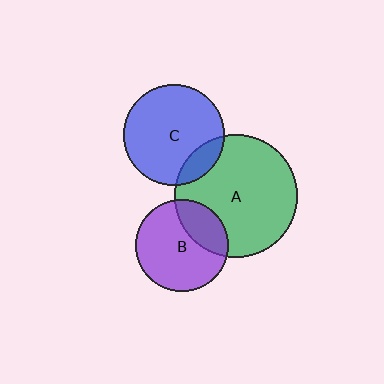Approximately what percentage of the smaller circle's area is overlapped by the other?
Approximately 30%.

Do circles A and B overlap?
Yes.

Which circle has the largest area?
Circle A (green).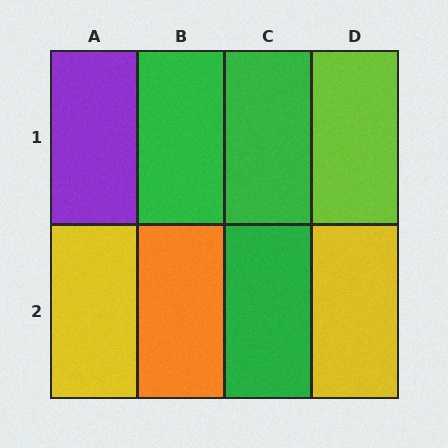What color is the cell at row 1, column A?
Purple.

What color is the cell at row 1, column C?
Green.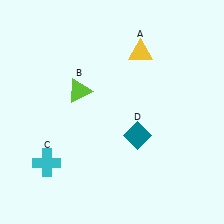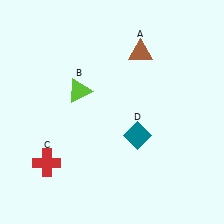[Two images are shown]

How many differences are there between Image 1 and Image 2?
There are 2 differences between the two images.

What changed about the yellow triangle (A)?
In Image 1, A is yellow. In Image 2, it changed to brown.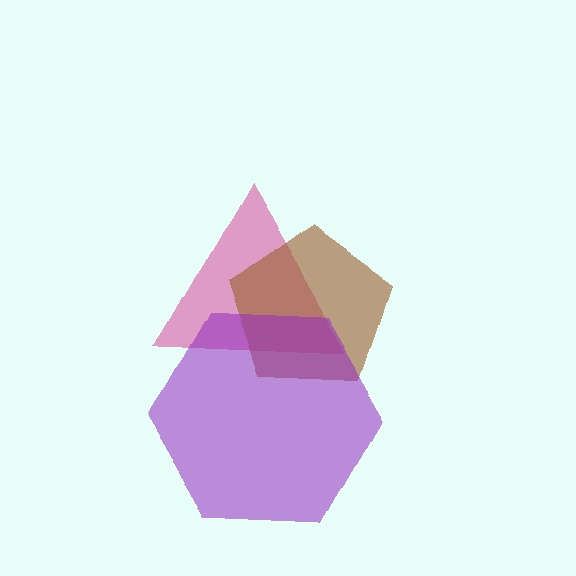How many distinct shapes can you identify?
There are 3 distinct shapes: a pink triangle, a brown pentagon, a purple hexagon.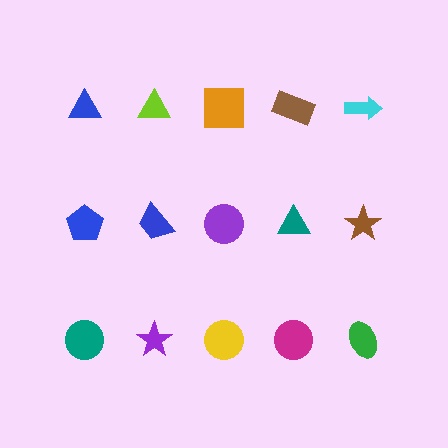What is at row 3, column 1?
A teal circle.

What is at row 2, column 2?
A blue trapezoid.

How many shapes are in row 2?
5 shapes.